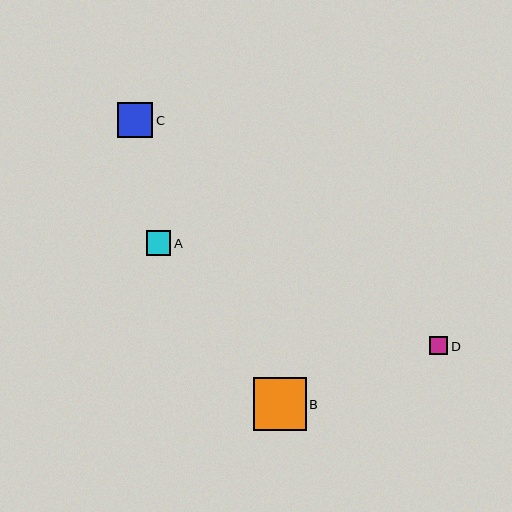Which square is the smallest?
Square D is the smallest with a size of approximately 18 pixels.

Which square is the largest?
Square B is the largest with a size of approximately 53 pixels.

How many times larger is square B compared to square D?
Square B is approximately 2.9 times the size of square D.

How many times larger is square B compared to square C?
Square B is approximately 1.5 times the size of square C.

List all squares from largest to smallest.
From largest to smallest: B, C, A, D.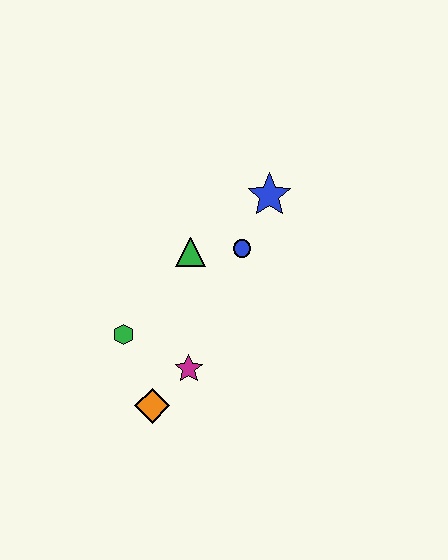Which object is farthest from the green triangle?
The orange diamond is farthest from the green triangle.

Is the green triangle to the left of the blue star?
Yes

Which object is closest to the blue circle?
The green triangle is closest to the blue circle.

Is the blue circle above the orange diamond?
Yes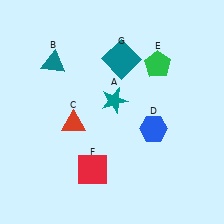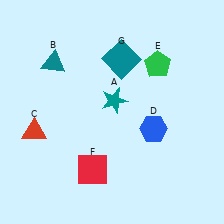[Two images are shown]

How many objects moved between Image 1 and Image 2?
1 object moved between the two images.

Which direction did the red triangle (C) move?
The red triangle (C) moved left.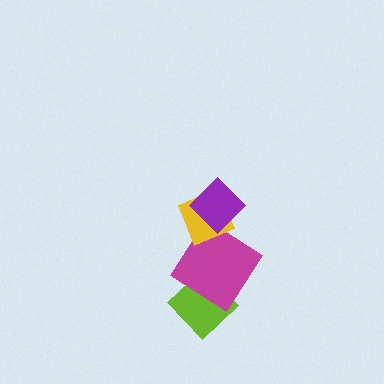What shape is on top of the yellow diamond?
The purple diamond is on top of the yellow diamond.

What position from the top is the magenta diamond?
The magenta diamond is 3rd from the top.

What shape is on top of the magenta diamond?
The yellow diamond is on top of the magenta diamond.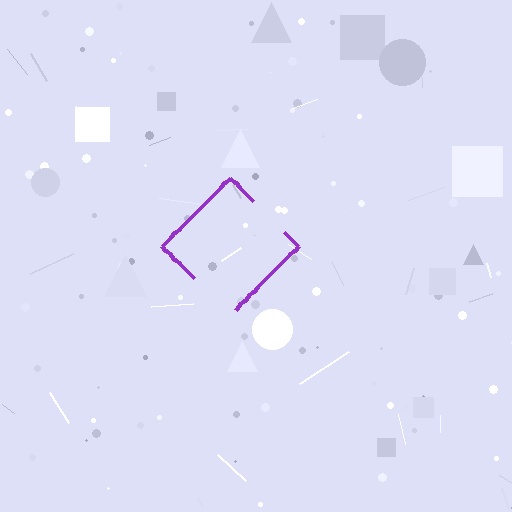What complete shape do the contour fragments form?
The contour fragments form a diamond.